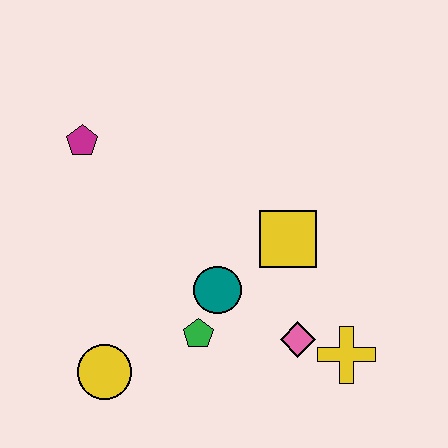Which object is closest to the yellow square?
The teal circle is closest to the yellow square.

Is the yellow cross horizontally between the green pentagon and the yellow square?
No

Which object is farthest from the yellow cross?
The magenta pentagon is farthest from the yellow cross.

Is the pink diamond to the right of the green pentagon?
Yes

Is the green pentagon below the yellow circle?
No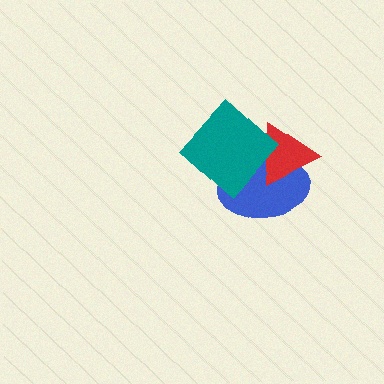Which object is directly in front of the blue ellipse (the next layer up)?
The red triangle is directly in front of the blue ellipse.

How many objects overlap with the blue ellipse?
2 objects overlap with the blue ellipse.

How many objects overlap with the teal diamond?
2 objects overlap with the teal diamond.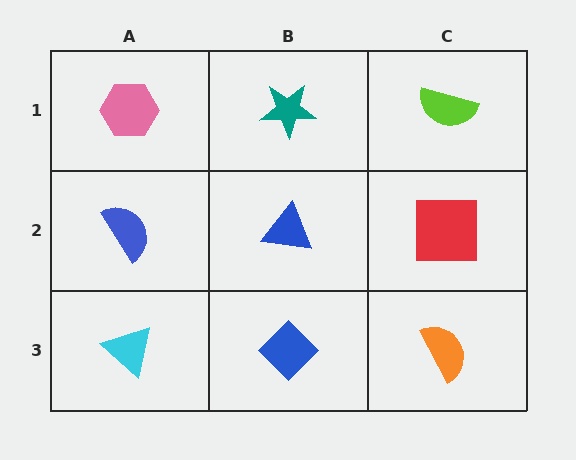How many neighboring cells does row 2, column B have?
4.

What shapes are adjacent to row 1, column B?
A blue triangle (row 2, column B), a pink hexagon (row 1, column A), a lime semicircle (row 1, column C).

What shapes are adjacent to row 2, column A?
A pink hexagon (row 1, column A), a cyan triangle (row 3, column A), a blue triangle (row 2, column B).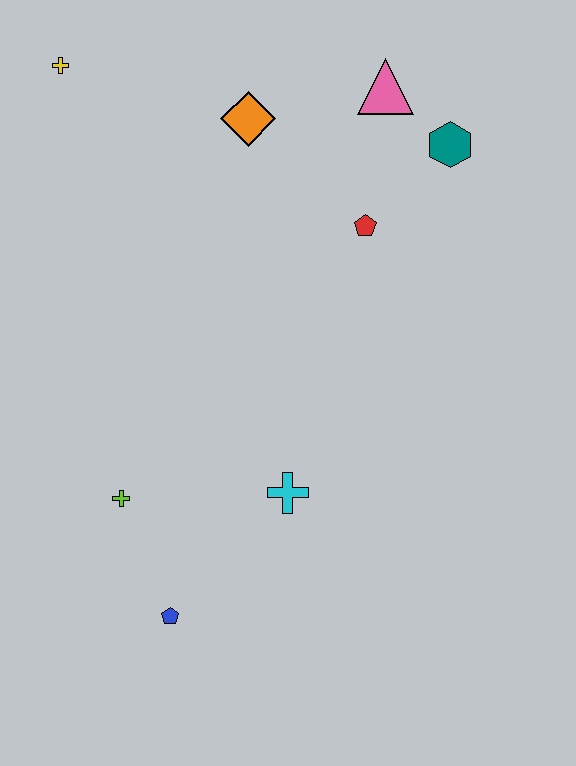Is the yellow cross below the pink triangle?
No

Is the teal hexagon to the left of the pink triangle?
No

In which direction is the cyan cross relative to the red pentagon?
The cyan cross is below the red pentagon.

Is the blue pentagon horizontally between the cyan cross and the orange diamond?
No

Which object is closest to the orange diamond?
The pink triangle is closest to the orange diamond.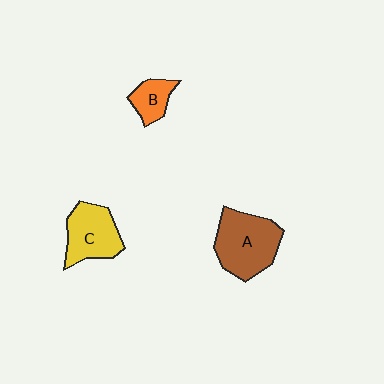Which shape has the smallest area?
Shape B (orange).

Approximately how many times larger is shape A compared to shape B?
Approximately 2.5 times.